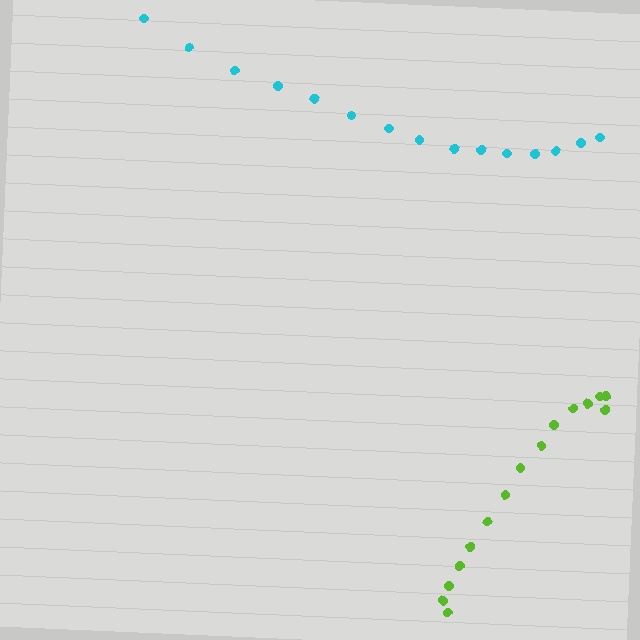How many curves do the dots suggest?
There are 2 distinct paths.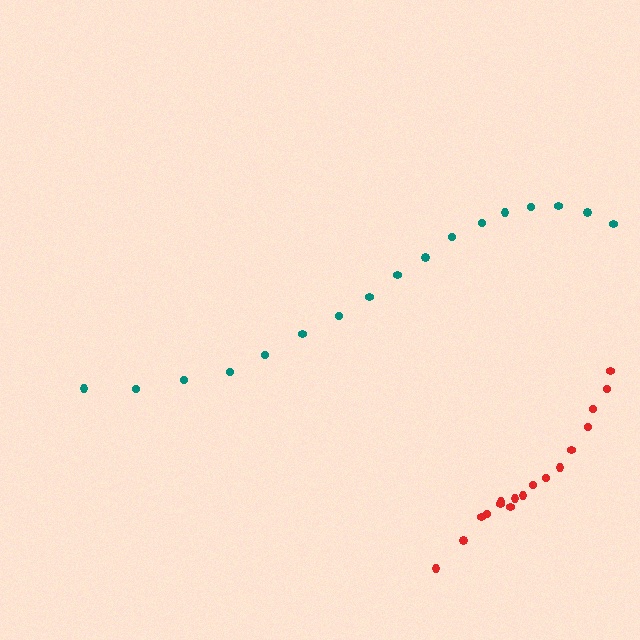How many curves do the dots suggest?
There are 2 distinct paths.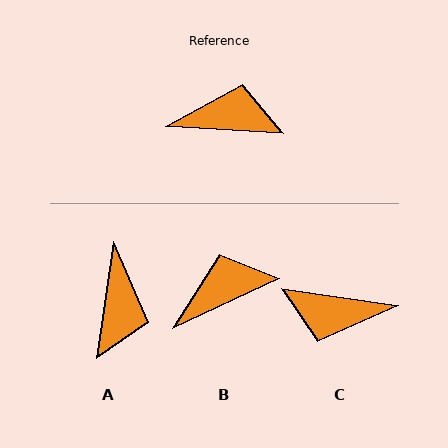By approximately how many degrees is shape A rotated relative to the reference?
Approximately 95 degrees clockwise.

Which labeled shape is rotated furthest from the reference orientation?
C, about 175 degrees away.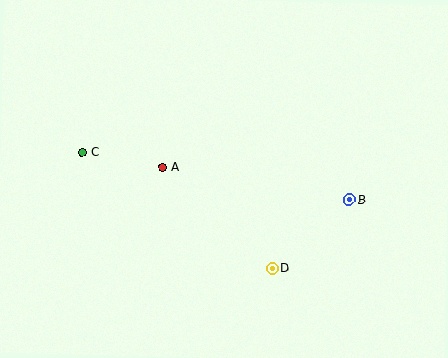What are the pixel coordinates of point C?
Point C is at (82, 152).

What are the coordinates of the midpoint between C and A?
The midpoint between C and A is at (123, 159).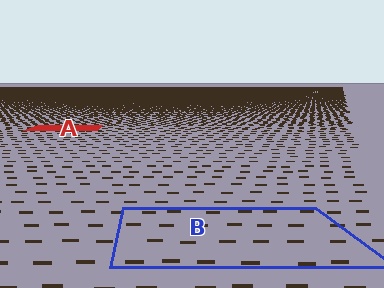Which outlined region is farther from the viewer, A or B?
Region A is farther from the viewer — the texture elements inside it appear smaller and more densely packed.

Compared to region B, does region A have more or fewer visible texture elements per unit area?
Region A has more texture elements per unit area — they are packed more densely because it is farther away.